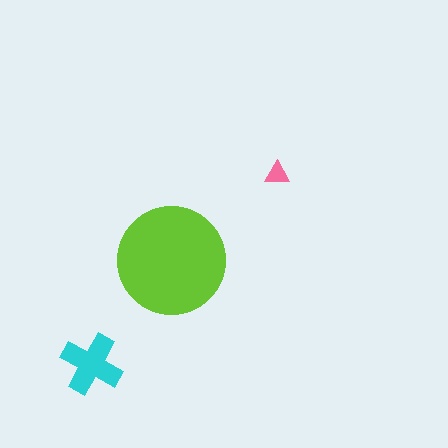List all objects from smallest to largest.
The pink triangle, the cyan cross, the lime circle.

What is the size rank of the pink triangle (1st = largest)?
3rd.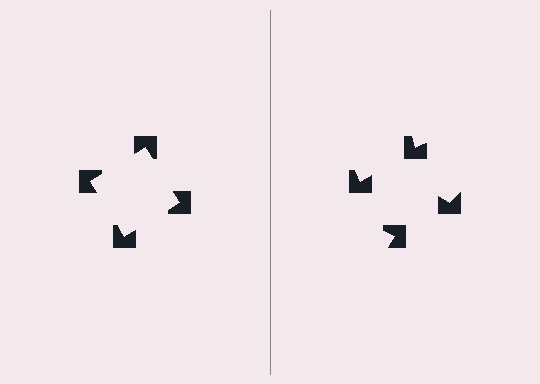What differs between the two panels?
The notched squares are positioned identically on both sides; only the wedge orientations differ. On the left they align to a square; on the right they are misaligned.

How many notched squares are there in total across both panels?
8 — 4 on each side.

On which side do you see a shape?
An illusory square appears on the left side. On the right side the wedge cuts are rotated, so no coherent shape forms.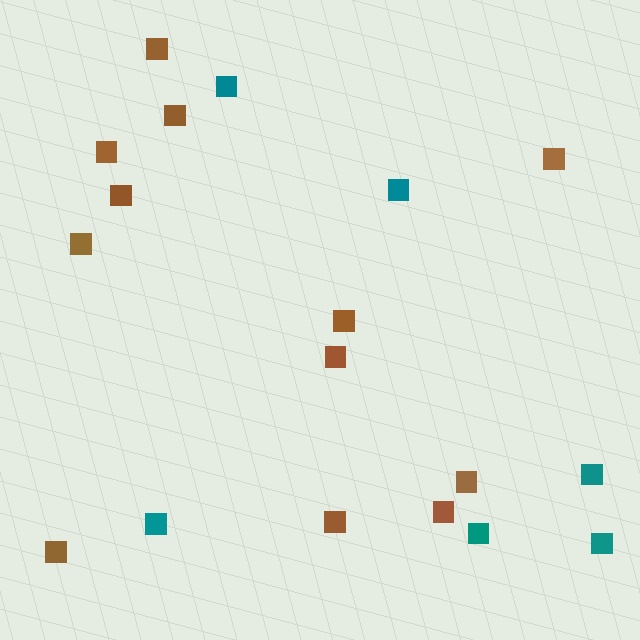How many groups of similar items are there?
There are 2 groups: one group of teal squares (6) and one group of brown squares (12).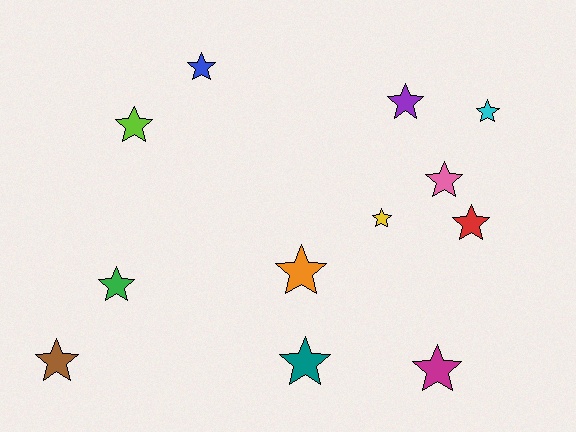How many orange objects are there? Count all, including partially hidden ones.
There is 1 orange object.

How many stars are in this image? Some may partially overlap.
There are 12 stars.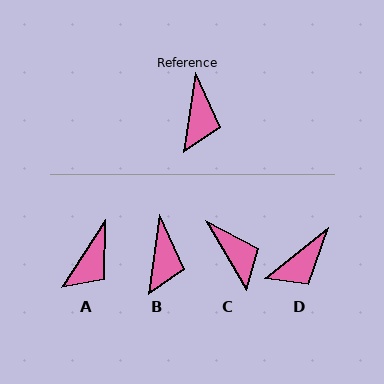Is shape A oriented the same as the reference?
No, it is off by about 25 degrees.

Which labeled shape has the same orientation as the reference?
B.